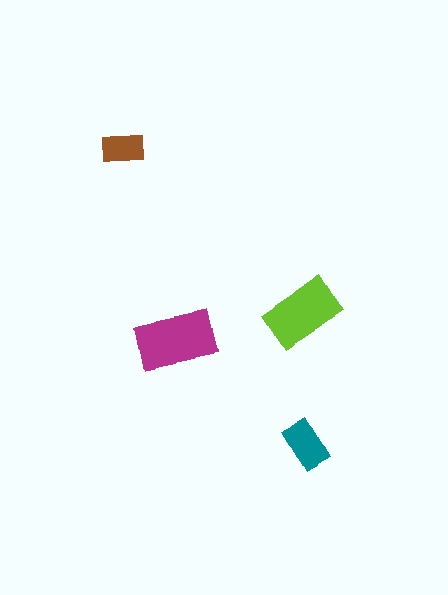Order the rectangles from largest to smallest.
the magenta one, the lime one, the teal one, the brown one.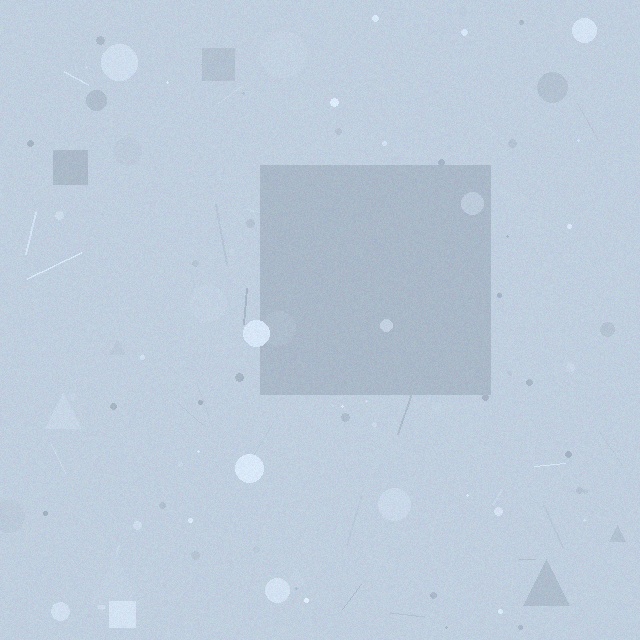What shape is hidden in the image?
A square is hidden in the image.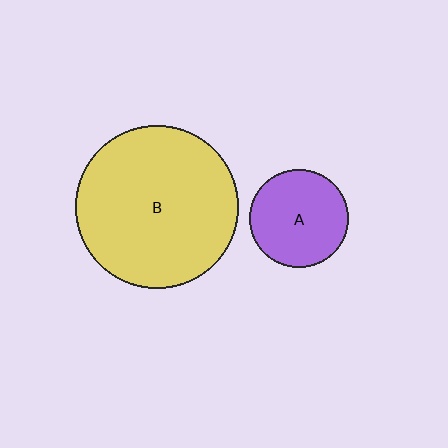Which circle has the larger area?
Circle B (yellow).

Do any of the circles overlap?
No, none of the circles overlap.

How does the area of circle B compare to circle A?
Approximately 2.7 times.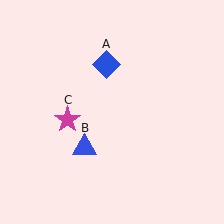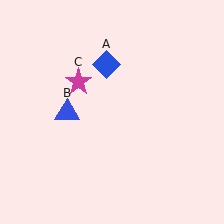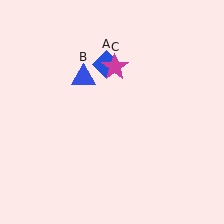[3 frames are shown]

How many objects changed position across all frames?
2 objects changed position: blue triangle (object B), magenta star (object C).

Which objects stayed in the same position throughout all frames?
Blue diamond (object A) remained stationary.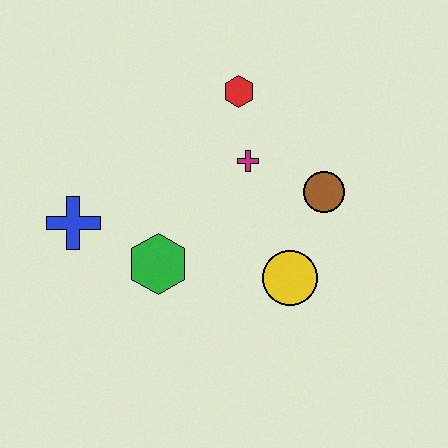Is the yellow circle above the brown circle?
No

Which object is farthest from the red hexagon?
The blue cross is farthest from the red hexagon.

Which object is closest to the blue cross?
The green hexagon is closest to the blue cross.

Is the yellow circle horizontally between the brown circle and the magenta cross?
Yes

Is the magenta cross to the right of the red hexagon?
Yes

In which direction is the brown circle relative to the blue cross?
The brown circle is to the right of the blue cross.